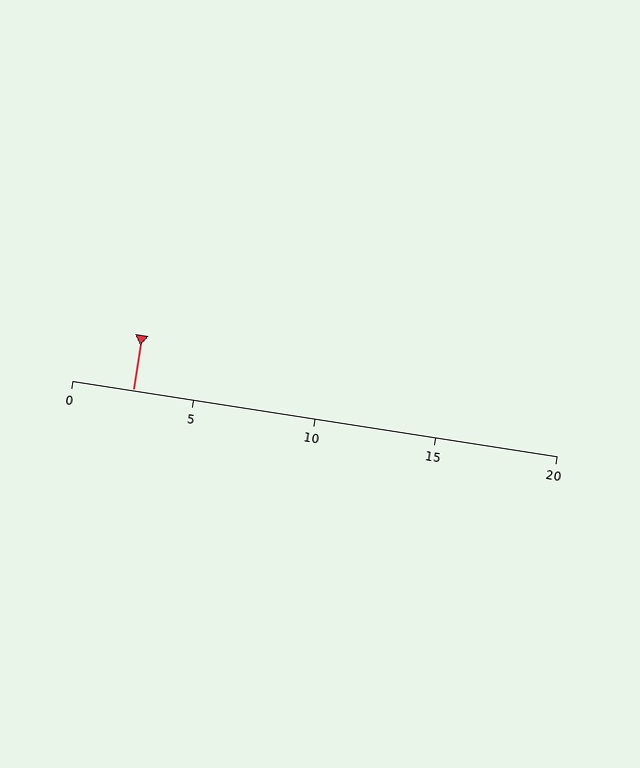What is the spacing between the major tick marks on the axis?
The major ticks are spaced 5 apart.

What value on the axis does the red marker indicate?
The marker indicates approximately 2.5.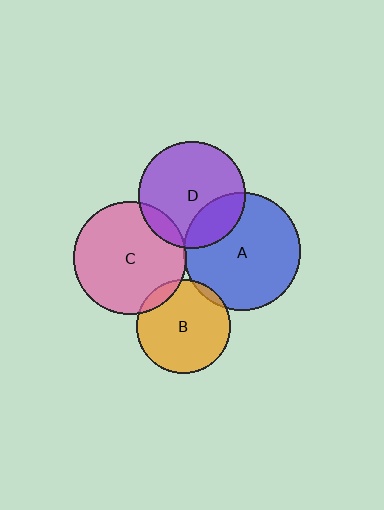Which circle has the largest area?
Circle A (blue).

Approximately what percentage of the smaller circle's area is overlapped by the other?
Approximately 5%.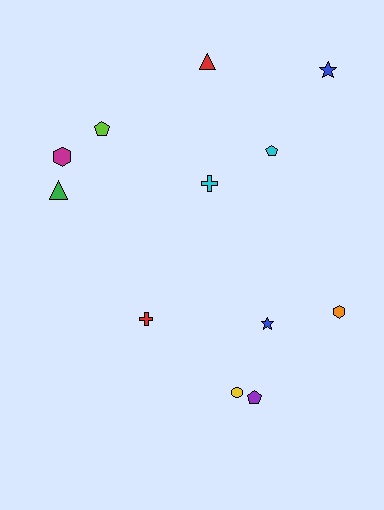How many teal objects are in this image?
There are no teal objects.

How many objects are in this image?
There are 12 objects.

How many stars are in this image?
There are 2 stars.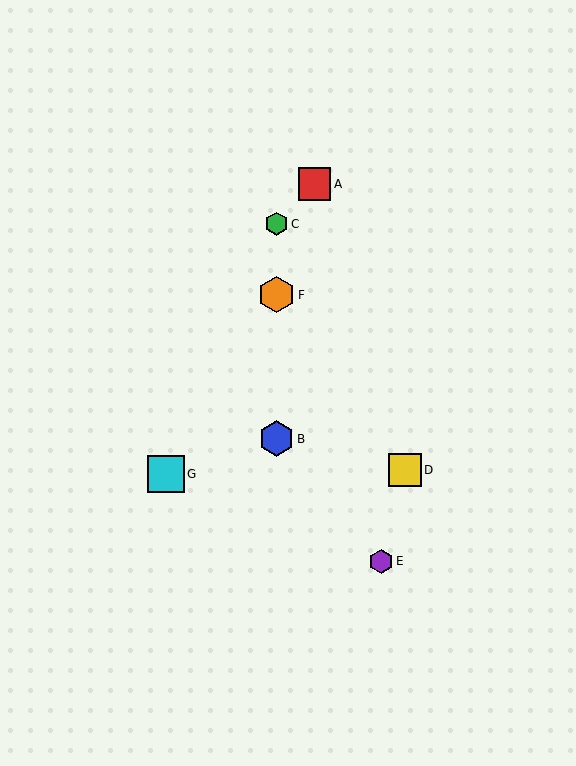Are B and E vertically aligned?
No, B is at x≈276 and E is at x≈381.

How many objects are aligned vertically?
3 objects (B, C, F) are aligned vertically.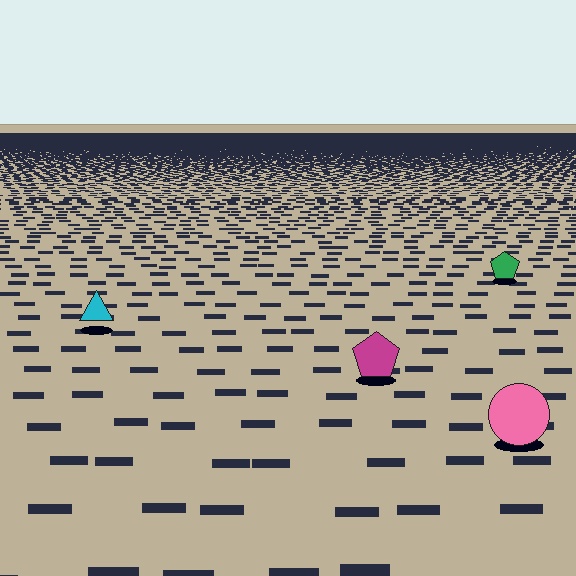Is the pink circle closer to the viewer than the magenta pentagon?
Yes. The pink circle is closer — you can tell from the texture gradient: the ground texture is coarser near it.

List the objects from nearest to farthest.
From nearest to farthest: the pink circle, the magenta pentagon, the cyan triangle, the green pentagon.